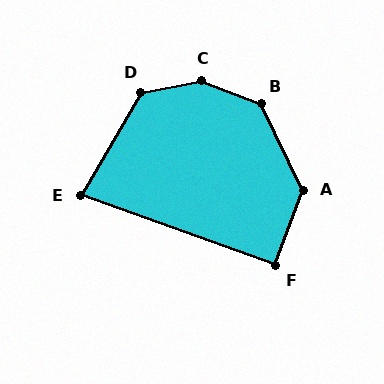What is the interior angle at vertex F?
Approximately 91 degrees (approximately right).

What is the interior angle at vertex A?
Approximately 133 degrees (obtuse).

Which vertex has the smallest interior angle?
E, at approximately 79 degrees.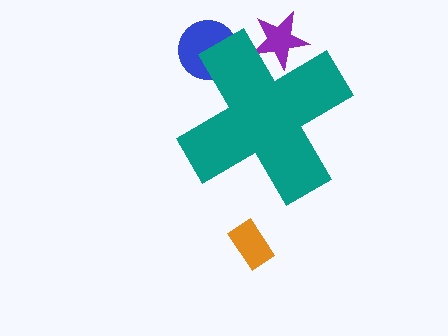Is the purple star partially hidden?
Yes, the purple star is partially hidden behind the teal cross.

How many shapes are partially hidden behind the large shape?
2 shapes are partially hidden.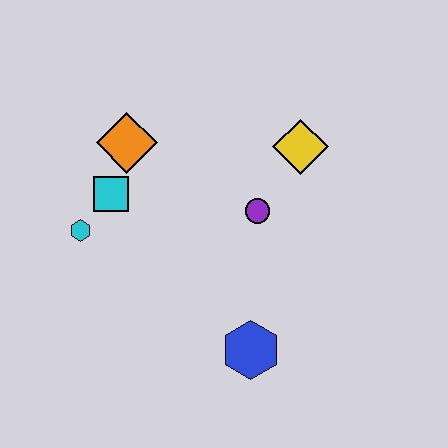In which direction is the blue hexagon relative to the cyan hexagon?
The blue hexagon is to the right of the cyan hexagon.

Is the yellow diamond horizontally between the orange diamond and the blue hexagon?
No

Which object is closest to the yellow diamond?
The purple circle is closest to the yellow diamond.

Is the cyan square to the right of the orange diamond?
No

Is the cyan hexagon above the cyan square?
No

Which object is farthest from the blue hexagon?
The orange diamond is farthest from the blue hexagon.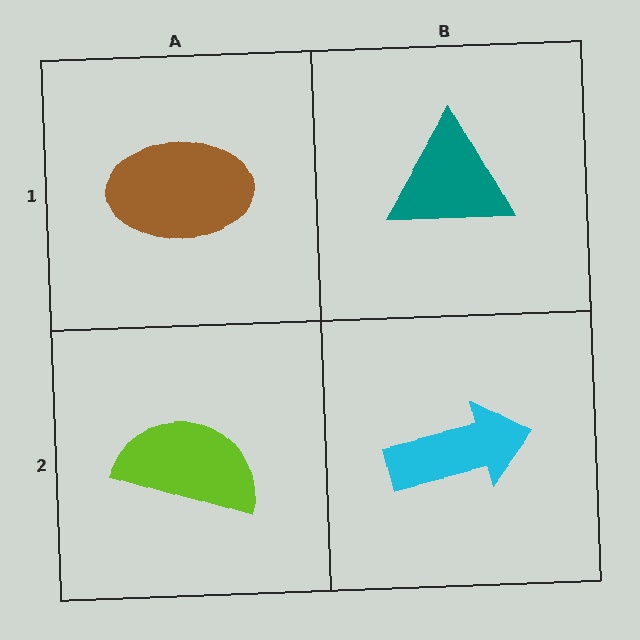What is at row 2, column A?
A lime semicircle.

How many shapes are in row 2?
2 shapes.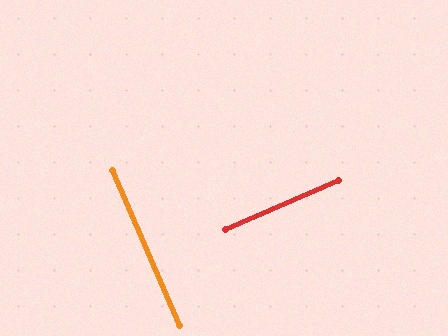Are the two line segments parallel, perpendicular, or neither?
Perpendicular — they meet at approximately 90°.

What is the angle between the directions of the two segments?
Approximately 90 degrees.